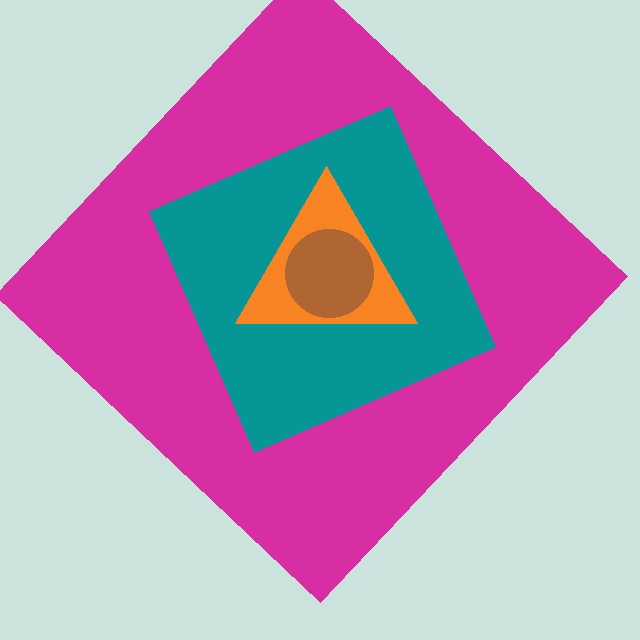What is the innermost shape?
The brown circle.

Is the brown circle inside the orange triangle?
Yes.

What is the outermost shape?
The magenta diamond.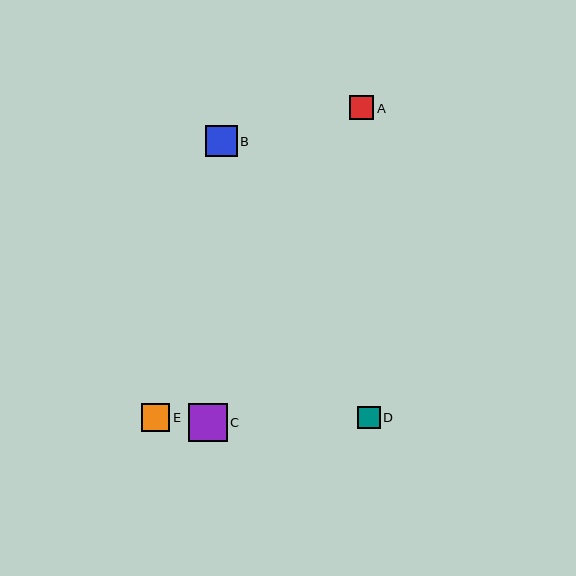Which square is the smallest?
Square D is the smallest with a size of approximately 22 pixels.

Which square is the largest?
Square C is the largest with a size of approximately 38 pixels.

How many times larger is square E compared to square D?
Square E is approximately 1.3 times the size of square D.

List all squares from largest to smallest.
From largest to smallest: C, B, E, A, D.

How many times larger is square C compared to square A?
Square C is approximately 1.6 times the size of square A.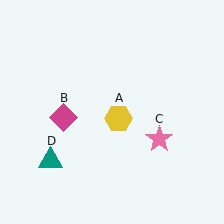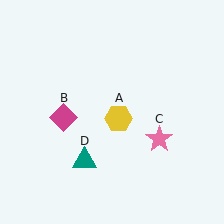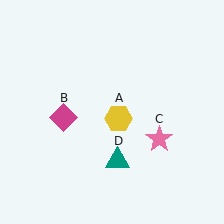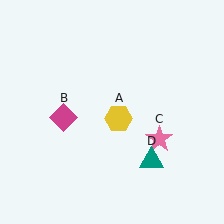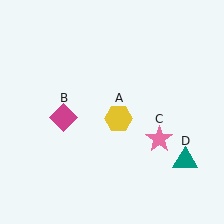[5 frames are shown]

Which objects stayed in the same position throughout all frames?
Yellow hexagon (object A) and magenta diamond (object B) and pink star (object C) remained stationary.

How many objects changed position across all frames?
1 object changed position: teal triangle (object D).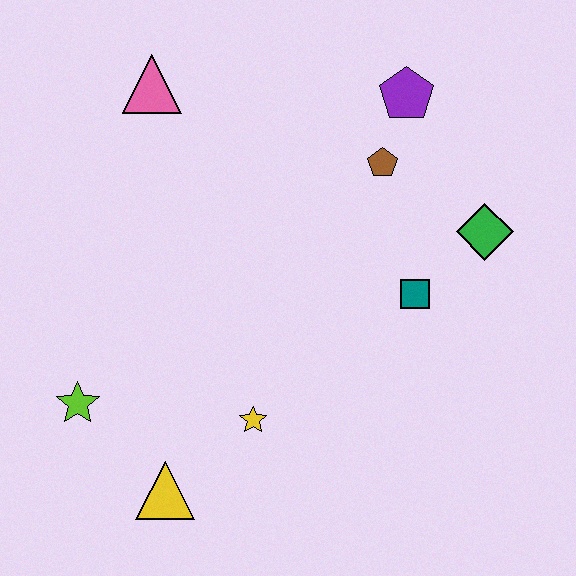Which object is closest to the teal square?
The green diamond is closest to the teal square.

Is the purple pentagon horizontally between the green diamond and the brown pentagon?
Yes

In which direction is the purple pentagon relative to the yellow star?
The purple pentagon is above the yellow star.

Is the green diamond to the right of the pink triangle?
Yes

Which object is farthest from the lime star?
The purple pentagon is farthest from the lime star.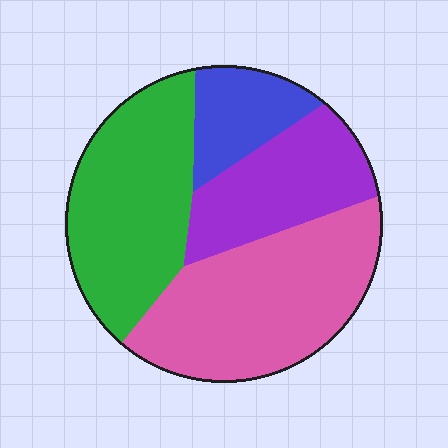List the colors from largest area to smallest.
From largest to smallest: pink, green, purple, blue.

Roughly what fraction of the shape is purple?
Purple takes up less than a quarter of the shape.